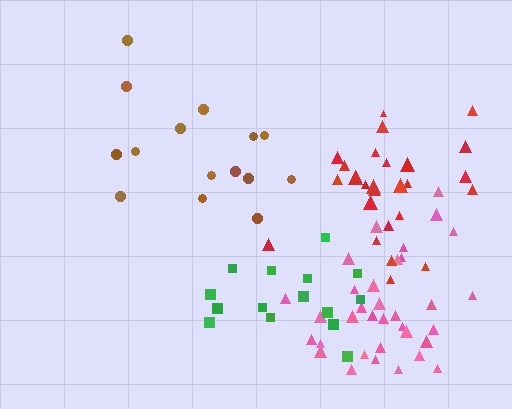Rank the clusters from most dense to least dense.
pink, red, green, brown.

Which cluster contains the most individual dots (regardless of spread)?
Pink (35).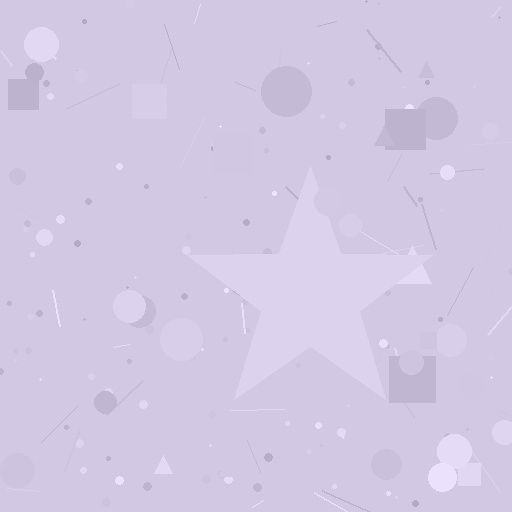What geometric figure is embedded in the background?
A star is embedded in the background.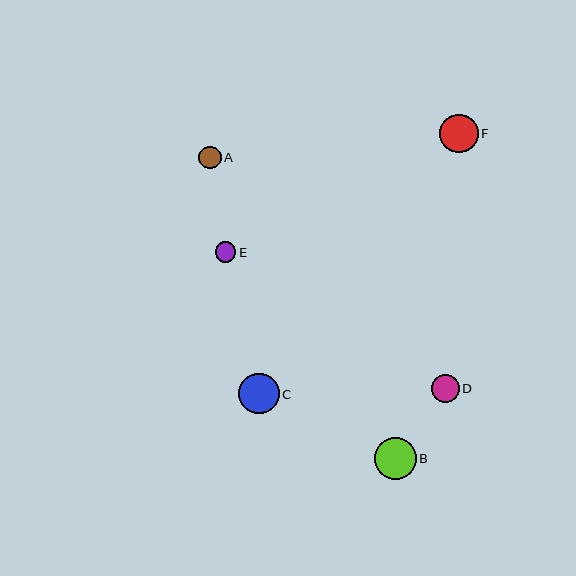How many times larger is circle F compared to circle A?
Circle F is approximately 1.7 times the size of circle A.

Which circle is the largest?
Circle B is the largest with a size of approximately 42 pixels.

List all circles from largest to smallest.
From largest to smallest: B, C, F, D, A, E.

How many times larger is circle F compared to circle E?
Circle F is approximately 1.9 times the size of circle E.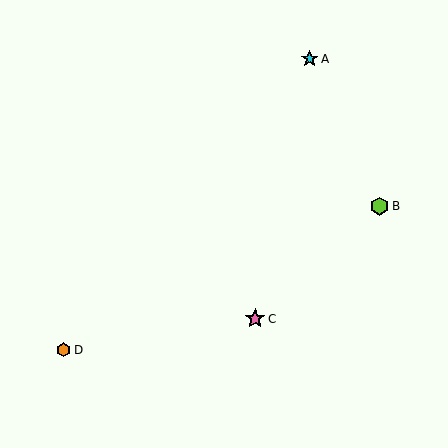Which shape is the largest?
The pink star (labeled C) is the largest.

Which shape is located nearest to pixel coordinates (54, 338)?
The orange hexagon (labeled D) at (64, 350) is nearest to that location.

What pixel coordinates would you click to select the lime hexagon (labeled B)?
Click at (380, 206) to select the lime hexagon B.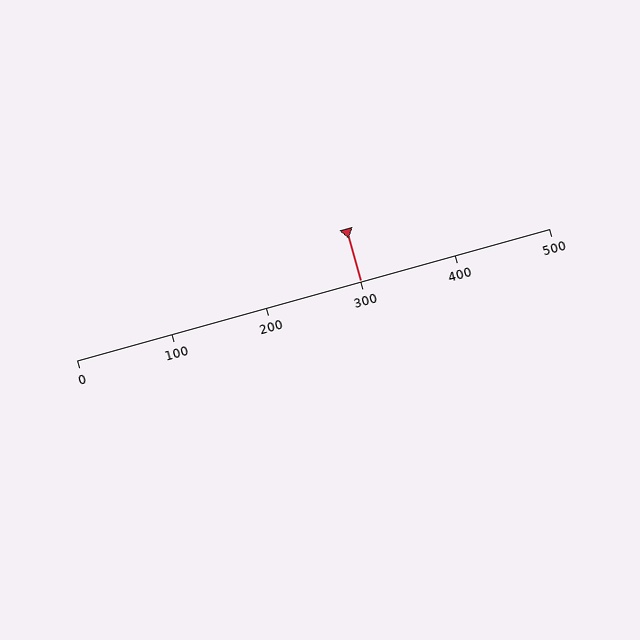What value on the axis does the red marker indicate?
The marker indicates approximately 300.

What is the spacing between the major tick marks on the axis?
The major ticks are spaced 100 apart.